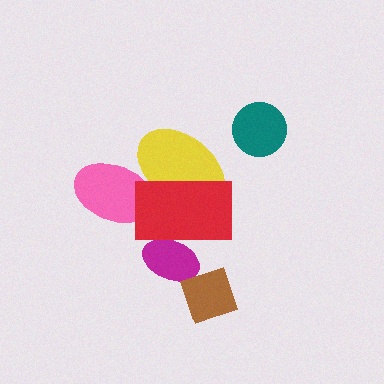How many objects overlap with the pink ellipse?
2 objects overlap with the pink ellipse.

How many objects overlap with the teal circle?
0 objects overlap with the teal circle.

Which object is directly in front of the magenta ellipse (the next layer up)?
The brown diamond is directly in front of the magenta ellipse.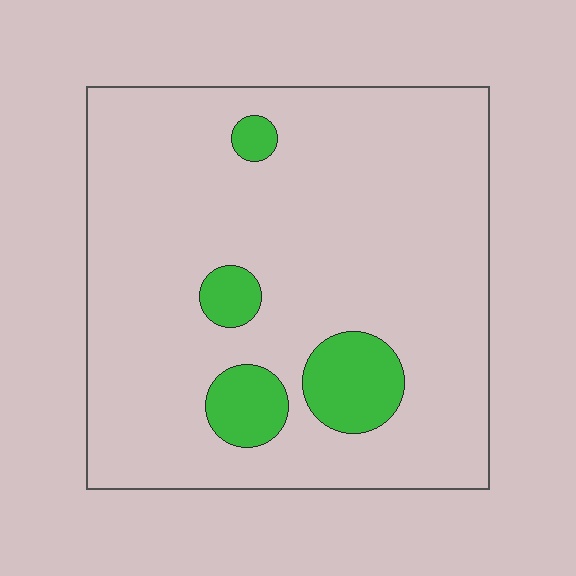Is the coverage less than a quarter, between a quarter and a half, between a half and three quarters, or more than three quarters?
Less than a quarter.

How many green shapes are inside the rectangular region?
4.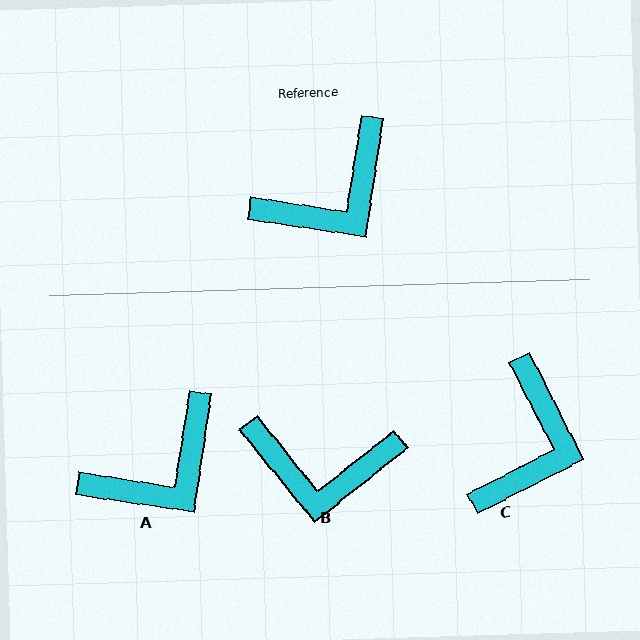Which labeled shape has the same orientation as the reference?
A.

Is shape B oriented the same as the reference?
No, it is off by about 42 degrees.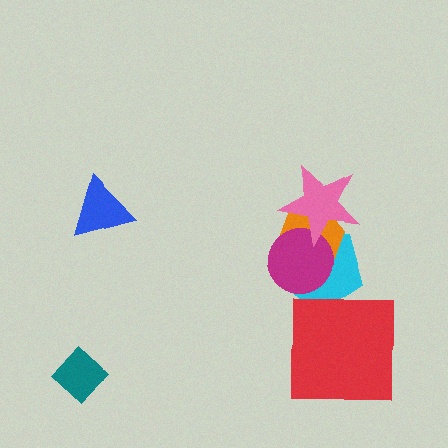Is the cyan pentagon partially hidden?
Yes, it is partially covered by another shape.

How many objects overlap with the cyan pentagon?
4 objects overlap with the cyan pentagon.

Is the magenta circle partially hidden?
Yes, it is partially covered by another shape.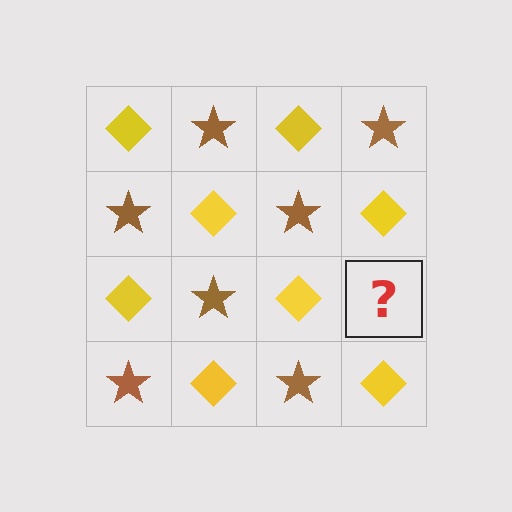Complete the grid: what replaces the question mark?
The question mark should be replaced with a brown star.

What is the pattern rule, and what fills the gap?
The rule is that it alternates yellow diamond and brown star in a checkerboard pattern. The gap should be filled with a brown star.